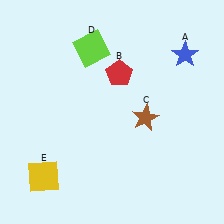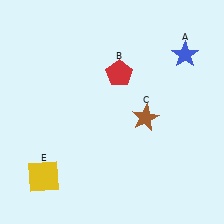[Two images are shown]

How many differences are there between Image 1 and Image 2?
There is 1 difference between the two images.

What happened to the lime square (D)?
The lime square (D) was removed in Image 2. It was in the top-left area of Image 1.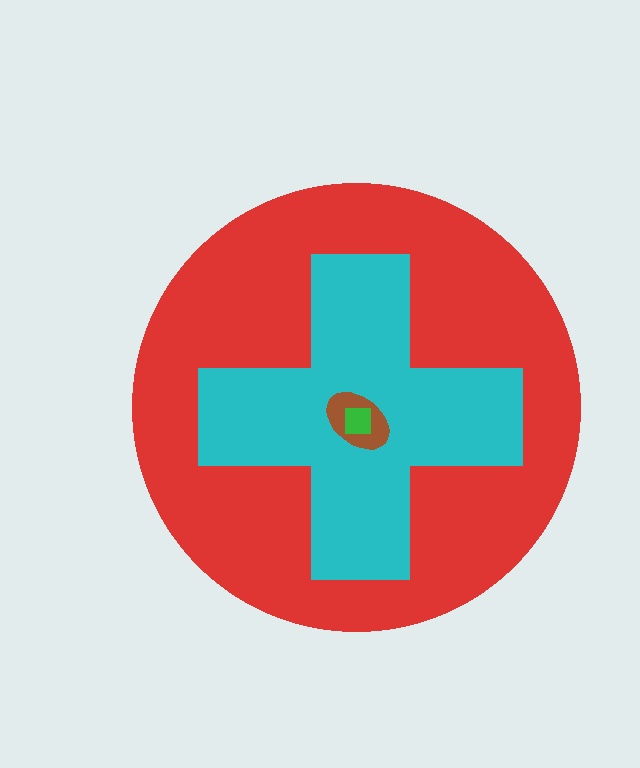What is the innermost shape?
The green square.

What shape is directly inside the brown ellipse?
The green square.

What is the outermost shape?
The red circle.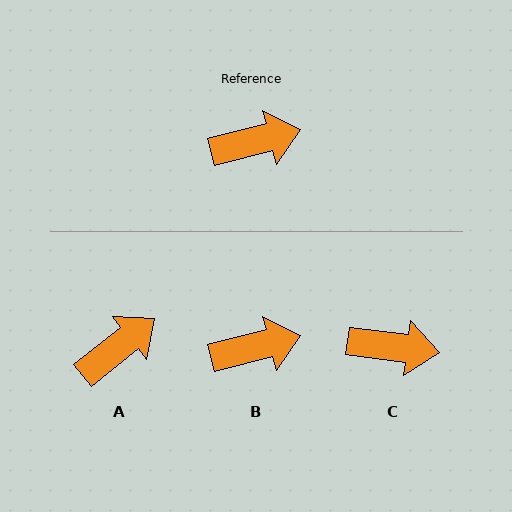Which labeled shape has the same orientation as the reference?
B.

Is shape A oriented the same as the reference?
No, it is off by about 24 degrees.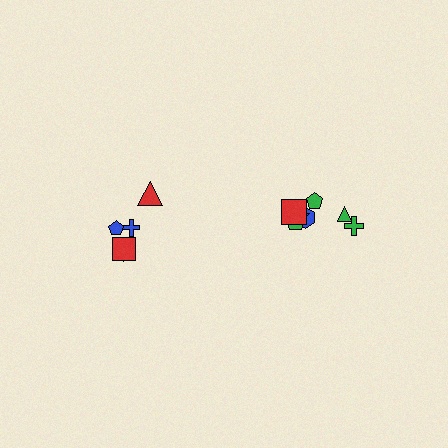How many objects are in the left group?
There are 5 objects.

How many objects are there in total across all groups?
There are 12 objects.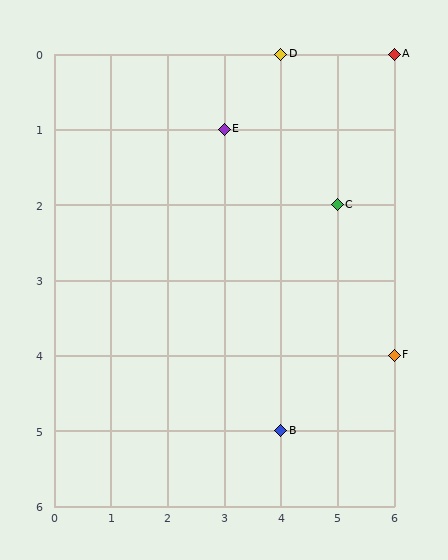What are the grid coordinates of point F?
Point F is at grid coordinates (6, 4).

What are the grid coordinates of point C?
Point C is at grid coordinates (5, 2).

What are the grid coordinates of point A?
Point A is at grid coordinates (6, 0).